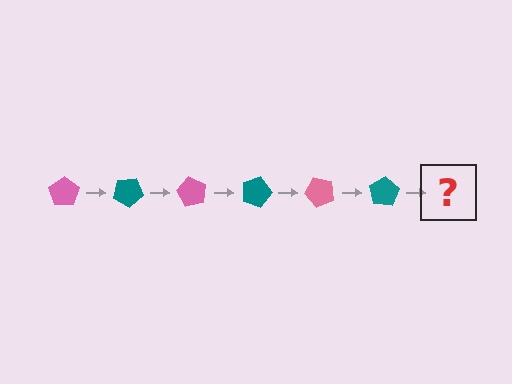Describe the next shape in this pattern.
It should be a pink pentagon, rotated 180 degrees from the start.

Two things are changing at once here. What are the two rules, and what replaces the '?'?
The two rules are that it rotates 30 degrees each step and the color cycles through pink and teal. The '?' should be a pink pentagon, rotated 180 degrees from the start.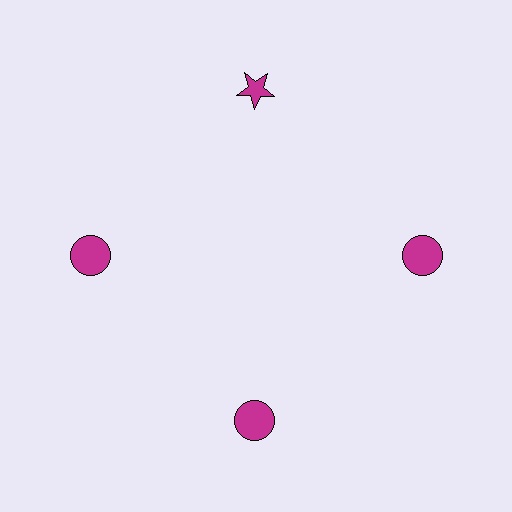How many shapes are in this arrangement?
There are 4 shapes arranged in a ring pattern.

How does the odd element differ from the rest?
It has a different shape: star instead of circle.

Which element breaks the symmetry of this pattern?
The magenta star at roughly the 12 o'clock position breaks the symmetry. All other shapes are magenta circles.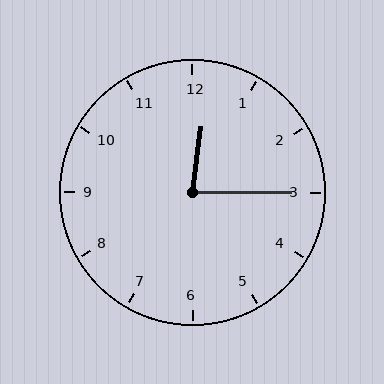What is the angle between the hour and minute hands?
Approximately 82 degrees.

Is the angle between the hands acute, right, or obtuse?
It is acute.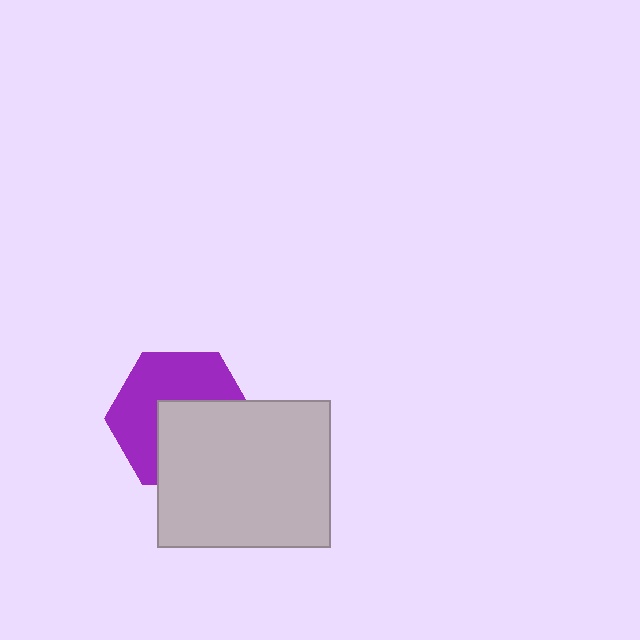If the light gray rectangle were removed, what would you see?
You would see the complete purple hexagon.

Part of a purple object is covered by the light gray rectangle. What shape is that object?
It is a hexagon.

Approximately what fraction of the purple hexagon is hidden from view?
Roughly 47% of the purple hexagon is hidden behind the light gray rectangle.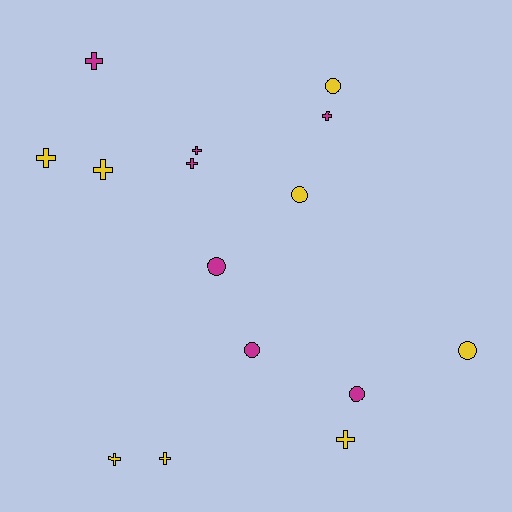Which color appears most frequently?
Yellow, with 8 objects.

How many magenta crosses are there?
There are 4 magenta crosses.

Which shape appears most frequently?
Cross, with 9 objects.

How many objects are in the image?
There are 15 objects.